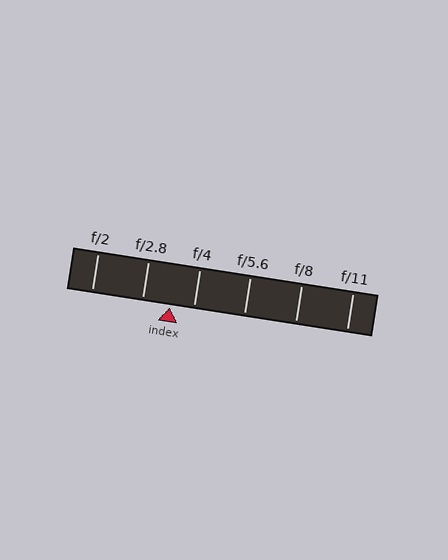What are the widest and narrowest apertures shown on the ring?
The widest aperture shown is f/2 and the narrowest is f/11.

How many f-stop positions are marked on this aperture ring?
There are 6 f-stop positions marked.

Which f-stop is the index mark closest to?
The index mark is closest to f/4.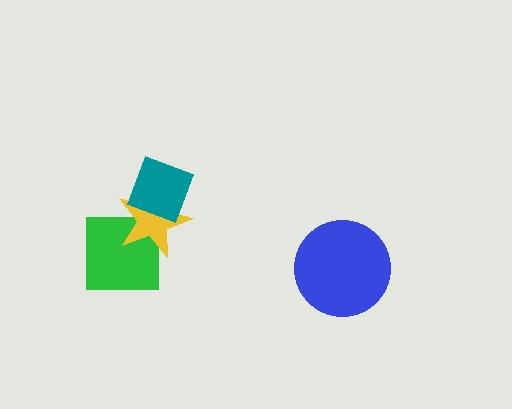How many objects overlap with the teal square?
1 object overlaps with the teal square.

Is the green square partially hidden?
Yes, it is partially covered by another shape.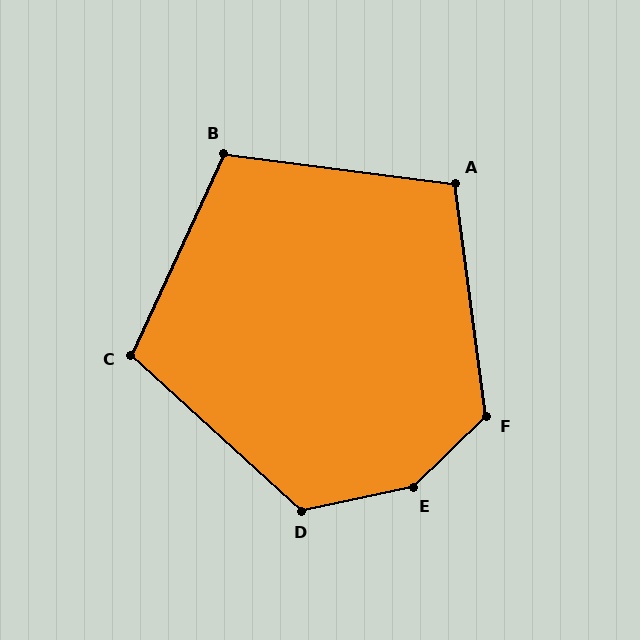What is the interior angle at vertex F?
Approximately 127 degrees (obtuse).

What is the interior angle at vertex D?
Approximately 126 degrees (obtuse).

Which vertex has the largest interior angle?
E, at approximately 147 degrees.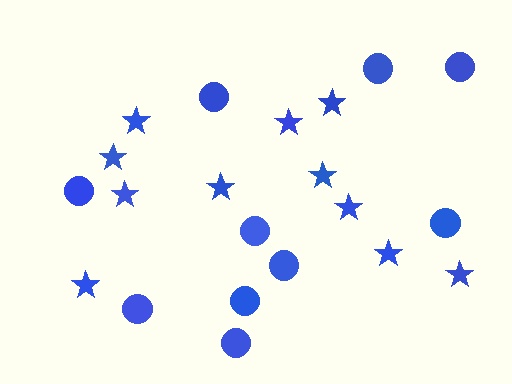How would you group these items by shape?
There are 2 groups: one group of stars (11) and one group of circles (10).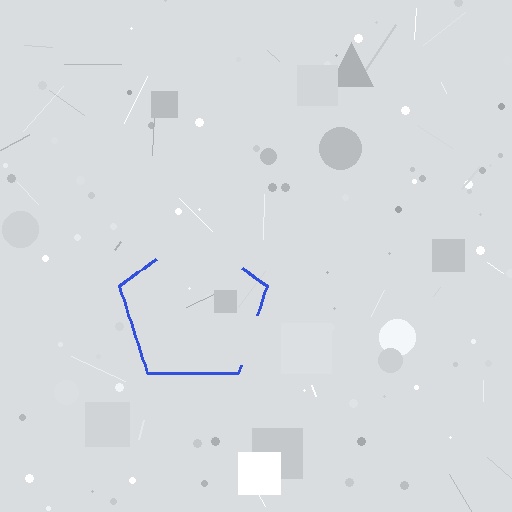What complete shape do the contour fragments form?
The contour fragments form a pentagon.